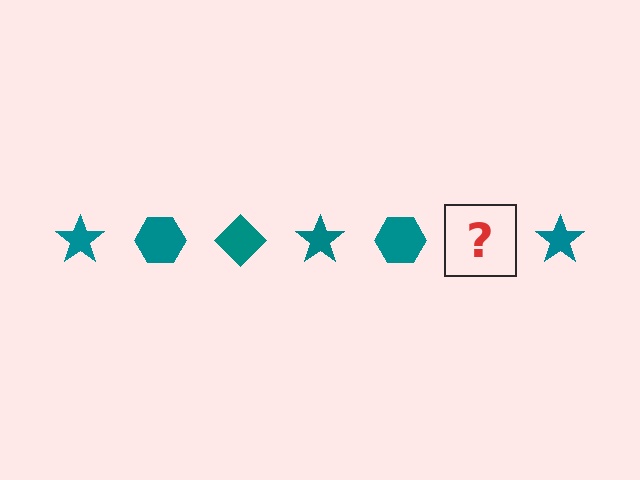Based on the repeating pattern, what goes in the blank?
The blank should be a teal diamond.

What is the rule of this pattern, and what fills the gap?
The rule is that the pattern cycles through star, hexagon, diamond shapes in teal. The gap should be filled with a teal diamond.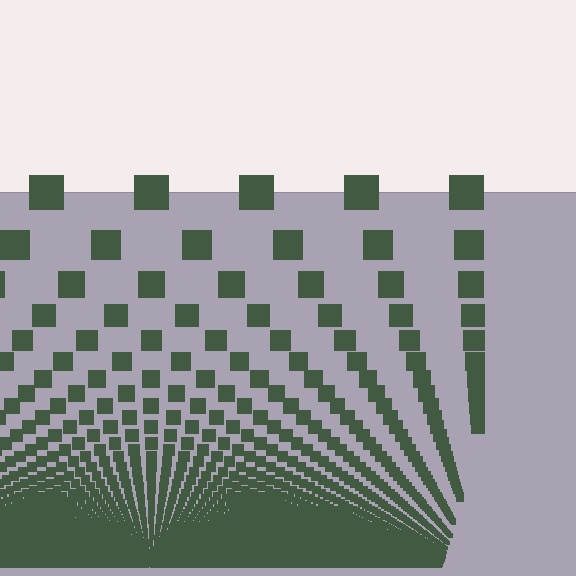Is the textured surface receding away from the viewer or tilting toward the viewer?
The surface appears to tilt toward the viewer. Texture elements get larger and sparser toward the top.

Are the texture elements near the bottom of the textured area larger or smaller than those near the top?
Smaller. The gradient is inverted — elements near the bottom are smaller and denser.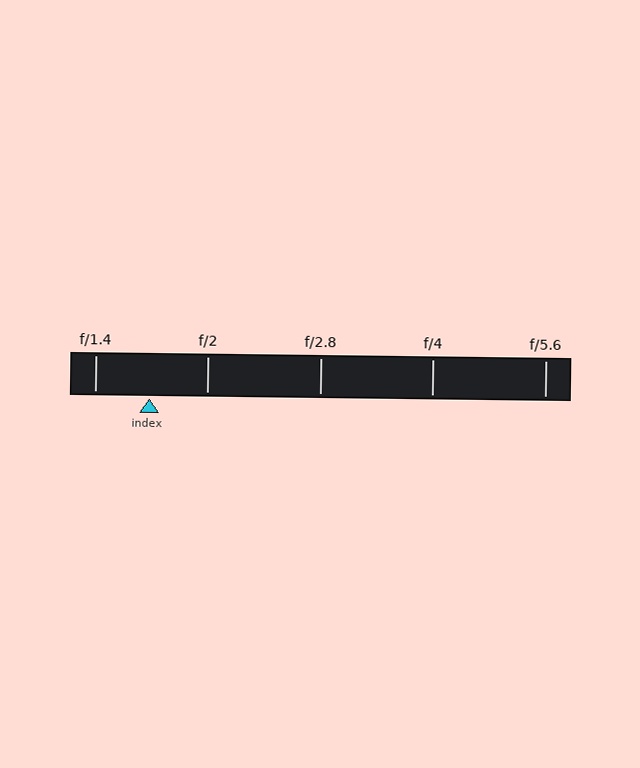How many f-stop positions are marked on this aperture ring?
There are 5 f-stop positions marked.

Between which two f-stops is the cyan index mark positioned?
The index mark is between f/1.4 and f/2.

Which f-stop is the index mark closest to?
The index mark is closest to f/1.4.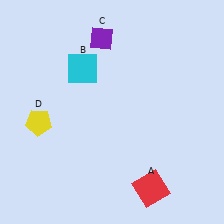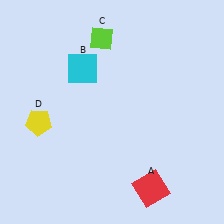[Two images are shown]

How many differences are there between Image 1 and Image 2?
There is 1 difference between the two images.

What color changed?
The diamond (C) changed from purple in Image 1 to lime in Image 2.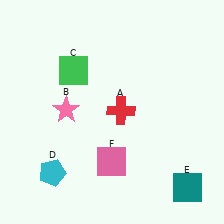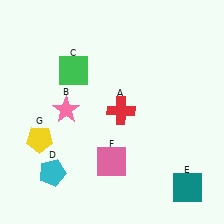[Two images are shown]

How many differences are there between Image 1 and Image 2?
There is 1 difference between the two images.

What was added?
A yellow pentagon (G) was added in Image 2.